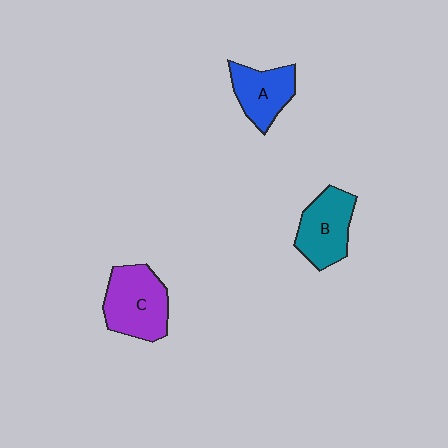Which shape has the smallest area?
Shape A (blue).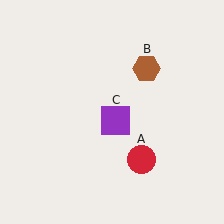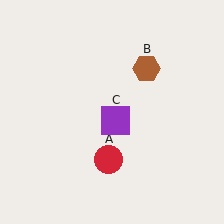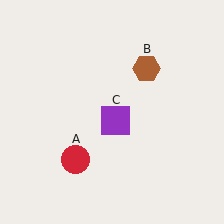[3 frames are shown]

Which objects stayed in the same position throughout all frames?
Brown hexagon (object B) and purple square (object C) remained stationary.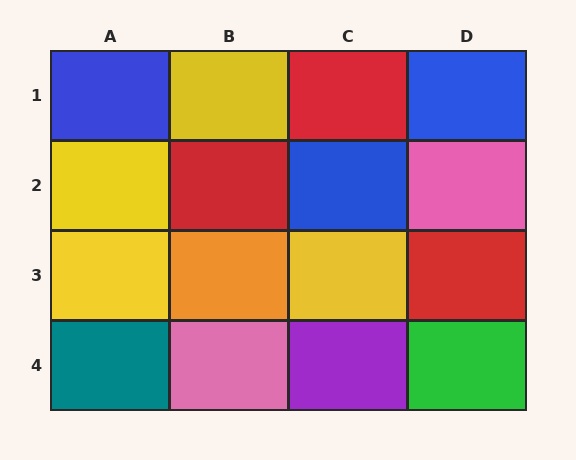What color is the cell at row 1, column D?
Blue.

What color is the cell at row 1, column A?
Blue.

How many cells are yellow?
4 cells are yellow.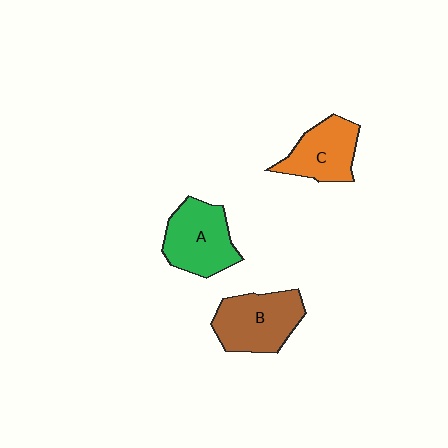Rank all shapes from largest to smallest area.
From largest to smallest: B (brown), A (green), C (orange).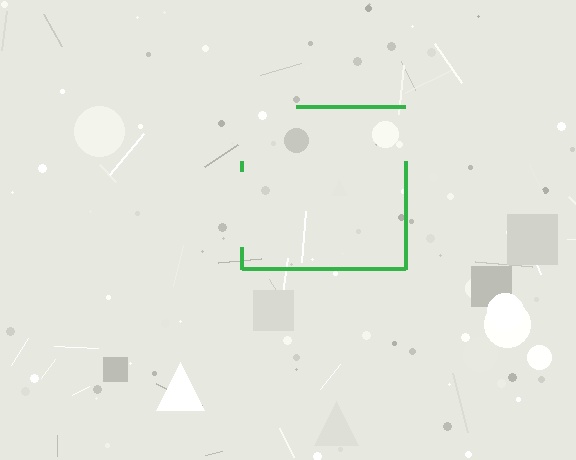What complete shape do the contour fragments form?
The contour fragments form a square.